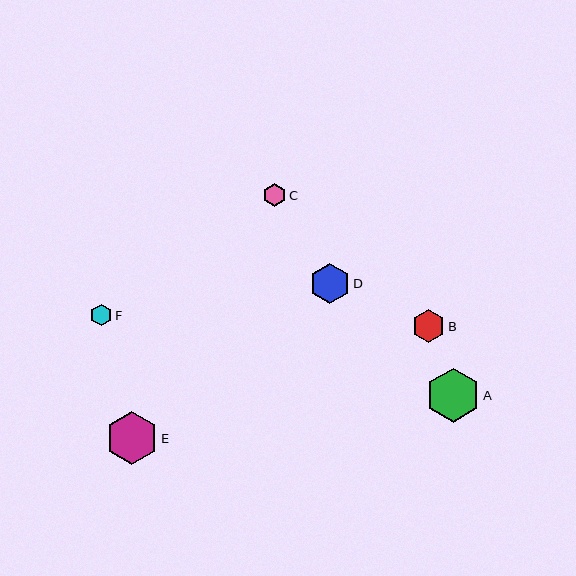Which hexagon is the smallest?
Hexagon F is the smallest with a size of approximately 21 pixels.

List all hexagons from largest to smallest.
From largest to smallest: A, E, D, B, C, F.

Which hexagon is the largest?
Hexagon A is the largest with a size of approximately 54 pixels.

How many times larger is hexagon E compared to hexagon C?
Hexagon E is approximately 2.2 times the size of hexagon C.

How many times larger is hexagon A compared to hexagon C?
Hexagon A is approximately 2.3 times the size of hexagon C.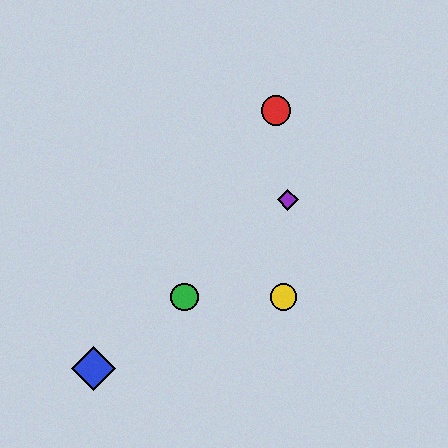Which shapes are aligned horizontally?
The green circle, the yellow circle are aligned horizontally.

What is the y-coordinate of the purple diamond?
The purple diamond is at y≈200.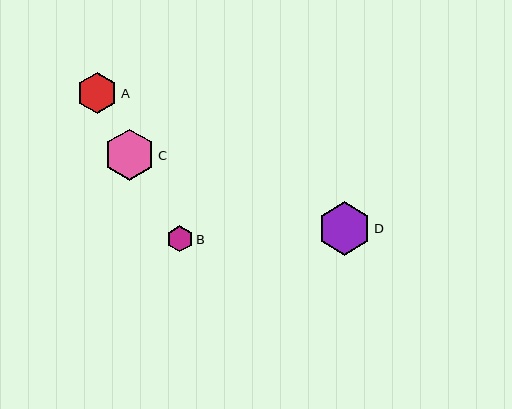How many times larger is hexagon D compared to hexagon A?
Hexagon D is approximately 1.3 times the size of hexagon A.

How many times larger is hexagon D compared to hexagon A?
Hexagon D is approximately 1.3 times the size of hexagon A.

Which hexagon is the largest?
Hexagon D is the largest with a size of approximately 54 pixels.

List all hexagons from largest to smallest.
From largest to smallest: D, C, A, B.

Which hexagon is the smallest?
Hexagon B is the smallest with a size of approximately 26 pixels.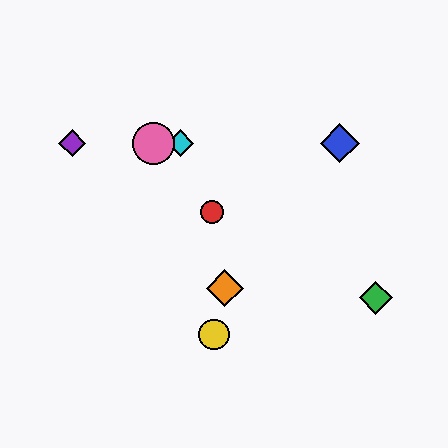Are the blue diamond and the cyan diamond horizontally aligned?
Yes, both are at y≈143.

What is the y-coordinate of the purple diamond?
The purple diamond is at y≈143.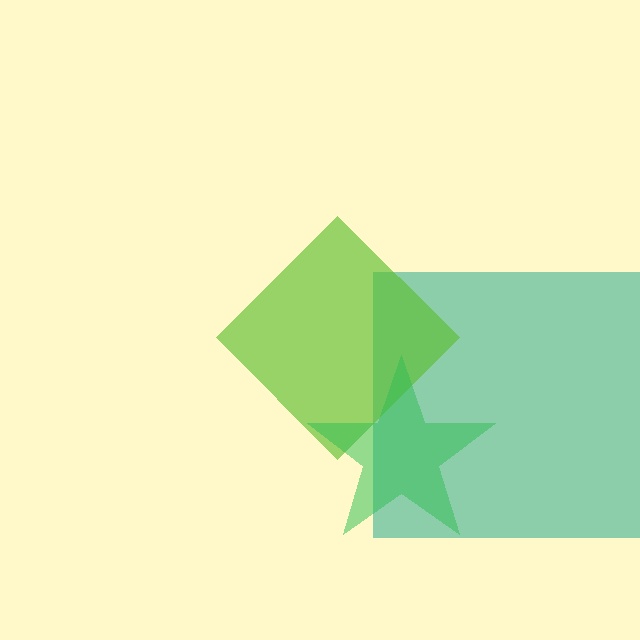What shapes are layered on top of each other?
The layered shapes are: a teal square, a lime diamond, a green star.